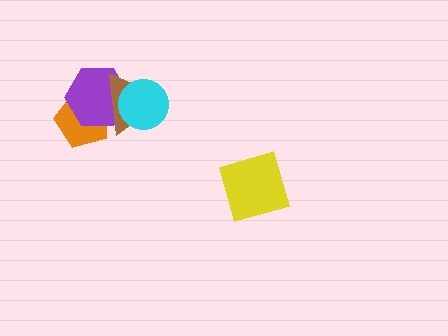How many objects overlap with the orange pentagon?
2 objects overlap with the orange pentagon.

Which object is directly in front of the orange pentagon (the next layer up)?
The purple hexagon is directly in front of the orange pentagon.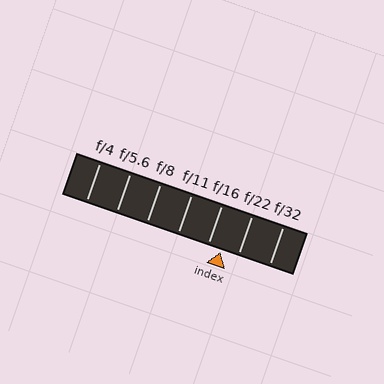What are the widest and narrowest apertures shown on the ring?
The widest aperture shown is f/4 and the narrowest is f/32.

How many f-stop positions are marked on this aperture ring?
There are 7 f-stop positions marked.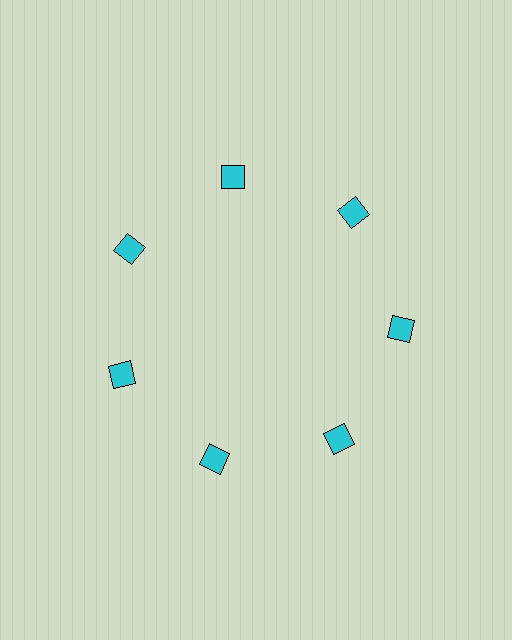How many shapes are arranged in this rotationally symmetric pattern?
There are 7 shapes, arranged in 7 groups of 1.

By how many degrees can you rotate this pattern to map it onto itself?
The pattern maps onto itself every 51 degrees of rotation.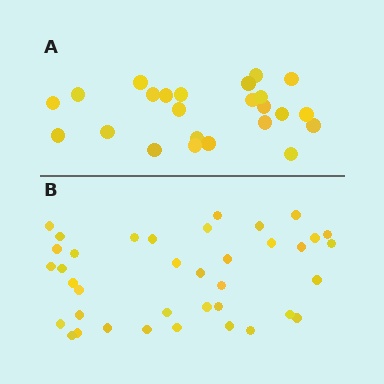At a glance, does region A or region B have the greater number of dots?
Region B (the bottom region) has more dots.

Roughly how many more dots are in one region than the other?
Region B has approximately 15 more dots than region A.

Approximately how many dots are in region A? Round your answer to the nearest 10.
About 20 dots. (The exact count is 24, which rounds to 20.)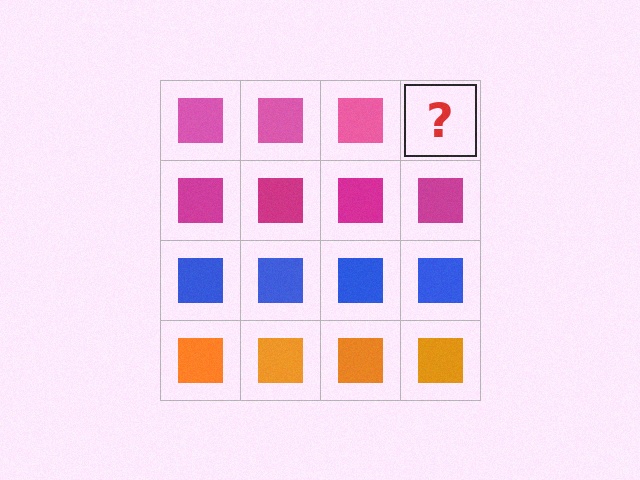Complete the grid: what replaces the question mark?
The question mark should be replaced with a pink square.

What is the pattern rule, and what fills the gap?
The rule is that each row has a consistent color. The gap should be filled with a pink square.